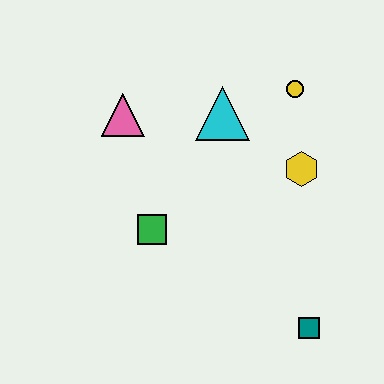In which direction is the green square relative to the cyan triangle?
The green square is below the cyan triangle.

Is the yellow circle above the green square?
Yes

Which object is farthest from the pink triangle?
The teal square is farthest from the pink triangle.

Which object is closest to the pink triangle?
The cyan triangle is closest to the pink triangle.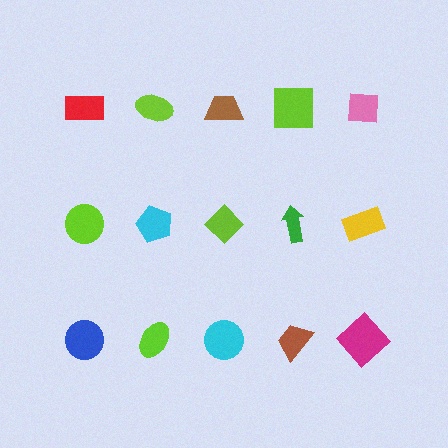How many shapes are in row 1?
5 shapes.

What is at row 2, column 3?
A lime diamond.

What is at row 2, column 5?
A yellow rectangle.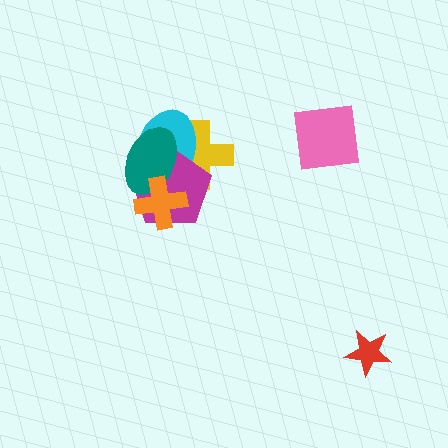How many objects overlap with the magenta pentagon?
4 objects overlap with the magenta pentagon.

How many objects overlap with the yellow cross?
3 objects overlap with the yellow cross.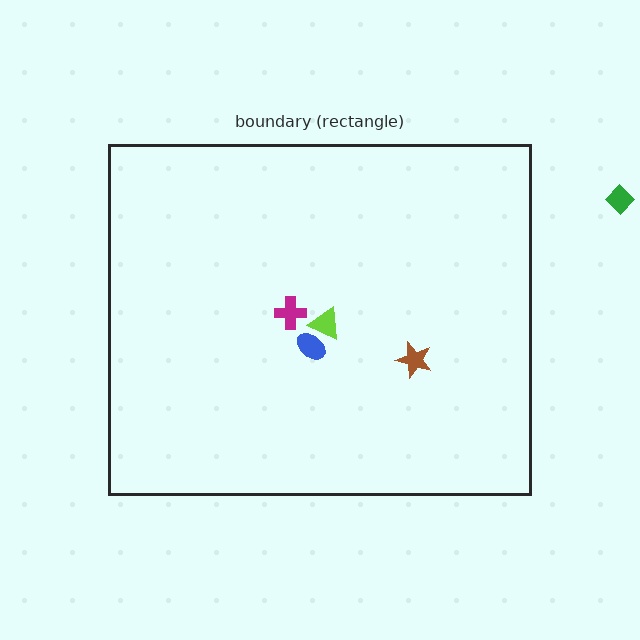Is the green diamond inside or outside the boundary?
Outside.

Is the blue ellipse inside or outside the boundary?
Inside.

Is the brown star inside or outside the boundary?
Inside.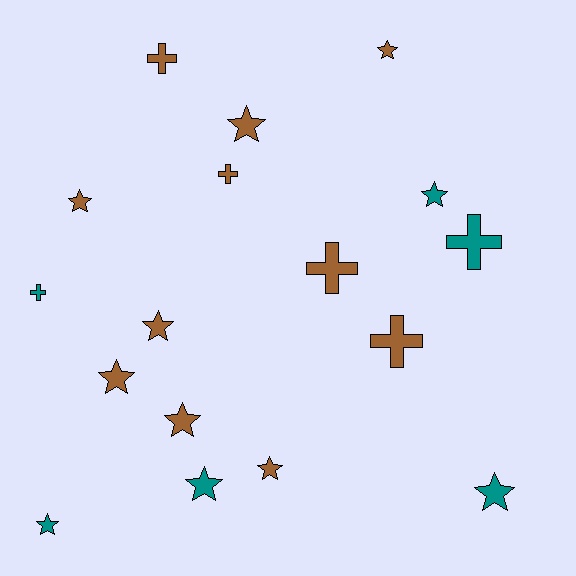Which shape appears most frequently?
Star, with 11 objects.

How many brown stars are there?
There are 7 brown stars.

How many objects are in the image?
There are 17 objects.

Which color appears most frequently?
Brown, with 11 objects.